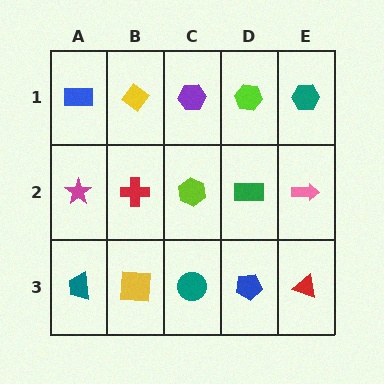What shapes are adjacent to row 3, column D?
A green rectangle (row 2, column D), a teal circle (row 3, column C), a red triangle (row 3, column E).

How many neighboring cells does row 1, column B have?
3.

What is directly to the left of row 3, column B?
A teal trapezoid.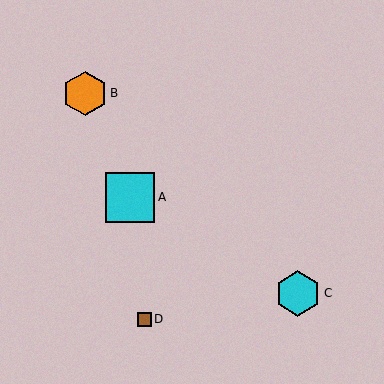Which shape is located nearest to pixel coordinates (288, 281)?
The cyan hexagon (labeled C) at (298, 293) is nearest to that location.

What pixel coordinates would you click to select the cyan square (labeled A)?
Click at (130, 197) to select the cyan square A.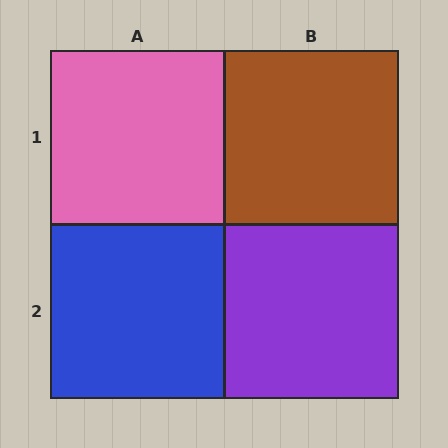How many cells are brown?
1 cell is brown.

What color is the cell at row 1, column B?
Brown.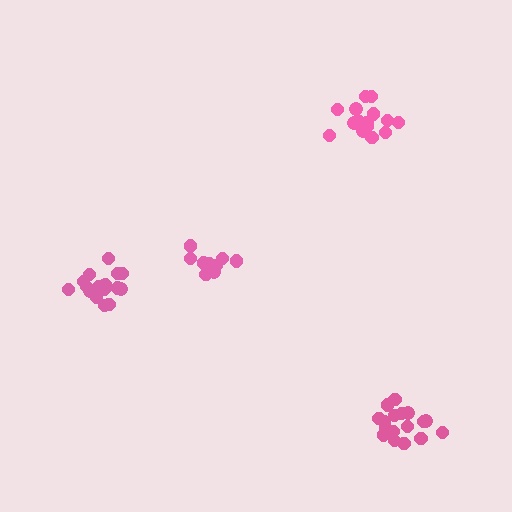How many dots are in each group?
Group 1: 17 dots, Group 2: 16 dots, Group 3: 11 dots, Group 4: 17 dots (61 total).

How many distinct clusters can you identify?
There are 4 distinct clusters.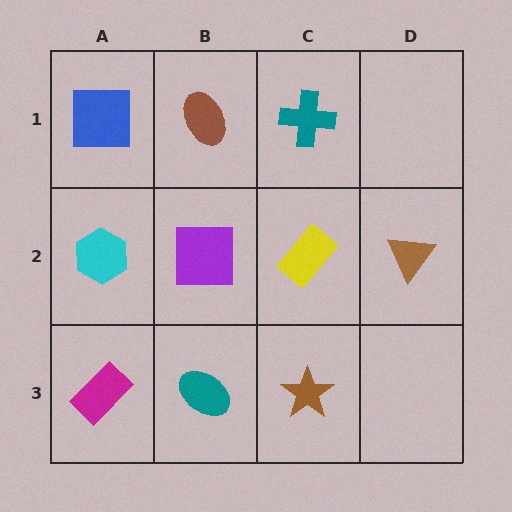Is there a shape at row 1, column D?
No, that cell is empty.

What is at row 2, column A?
A cyan hexagon.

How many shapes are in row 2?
4 shapes.